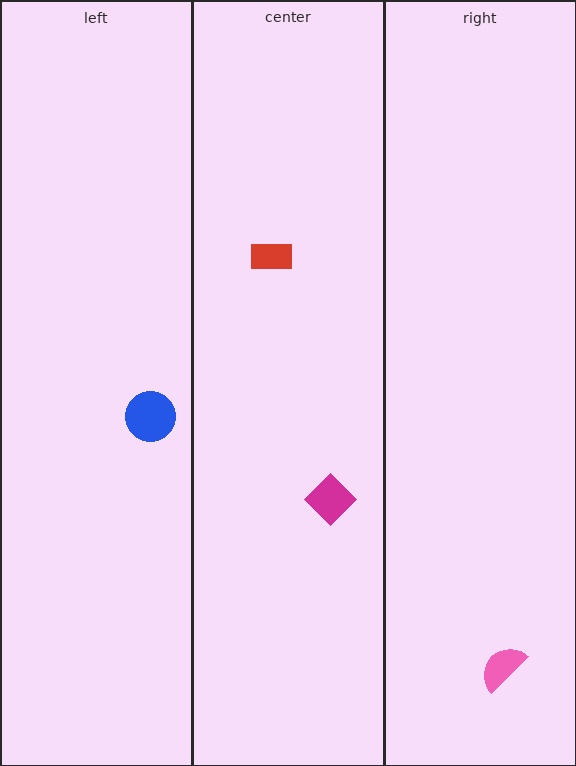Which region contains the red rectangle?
The center region.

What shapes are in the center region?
The red rectangle, the magenta diamond.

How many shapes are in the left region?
1.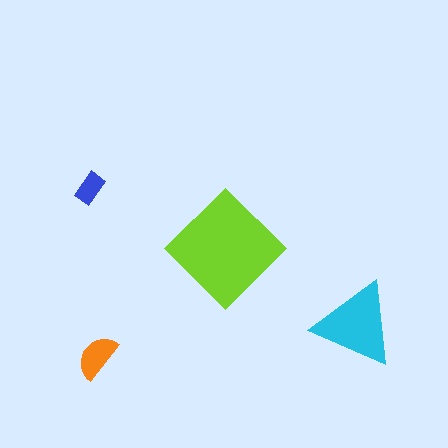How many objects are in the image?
There are 4 objects in the image.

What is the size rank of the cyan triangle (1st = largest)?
2nd.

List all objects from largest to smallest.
The lime diamond, the cyan triangle, the orange semicircle, the blue rectangle.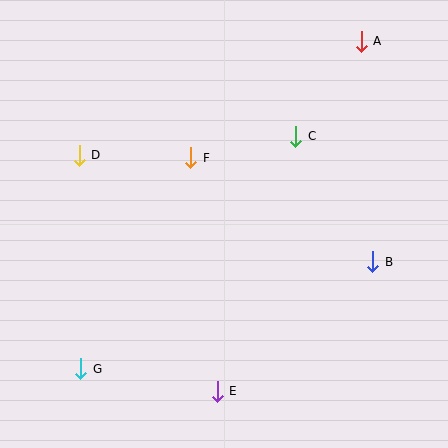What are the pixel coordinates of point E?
Point E is at (217, 391).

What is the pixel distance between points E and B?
The distance between E and B is 202 pixels.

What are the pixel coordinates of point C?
Point C is at (296, 136).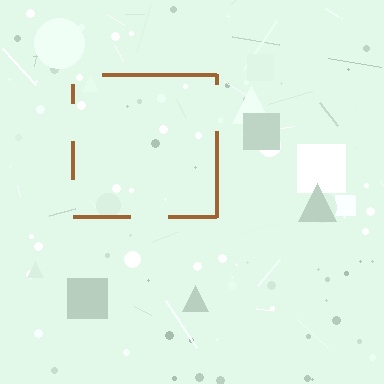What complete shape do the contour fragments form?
The contour fragments form a square.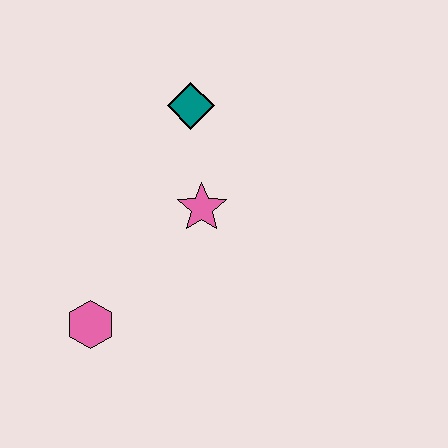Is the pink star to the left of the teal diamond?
No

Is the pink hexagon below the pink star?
Yes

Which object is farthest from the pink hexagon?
The teal diamond is farthest from the pink hexagon.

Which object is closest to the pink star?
The teal diamond is closest to the pink star.